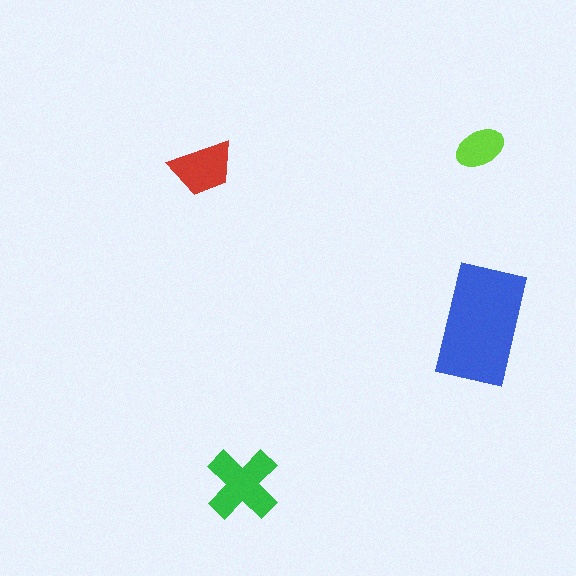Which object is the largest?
The blue rectangle.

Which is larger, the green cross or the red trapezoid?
The green cross.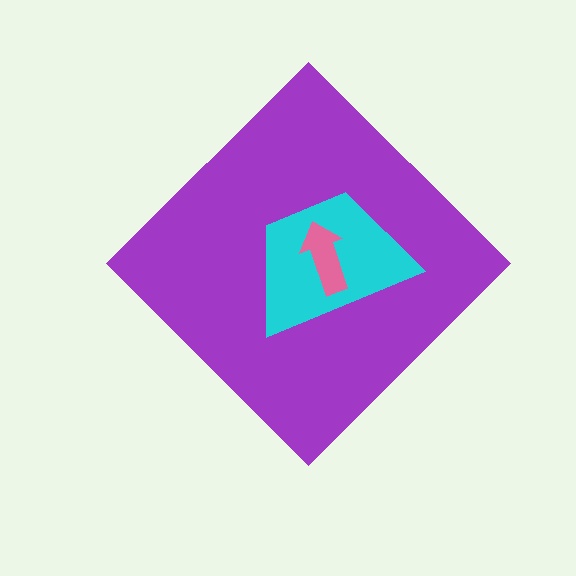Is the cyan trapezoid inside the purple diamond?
Yes.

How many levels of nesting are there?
3.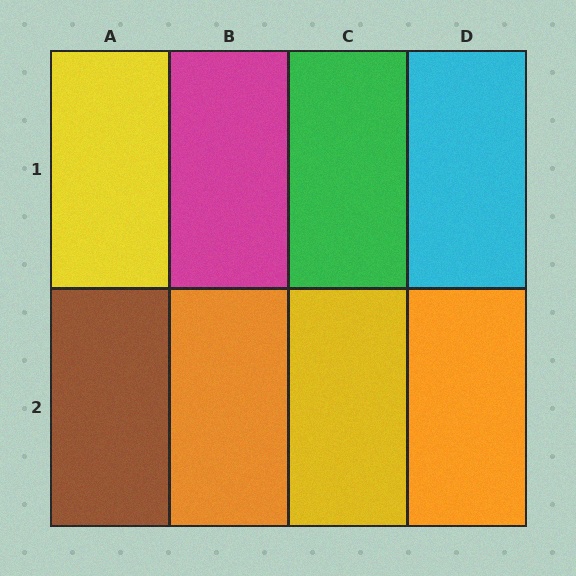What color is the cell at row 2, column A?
Brown.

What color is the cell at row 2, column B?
Orange.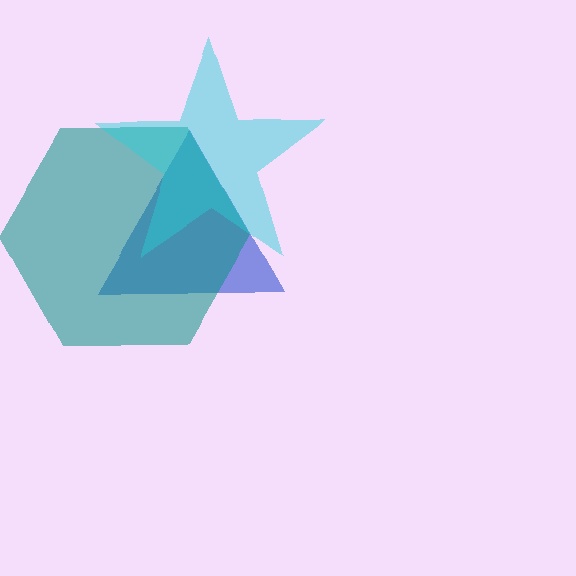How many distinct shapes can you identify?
There are 3 distinct shapes: a blue triangle, a teal hexagon, a cyan star.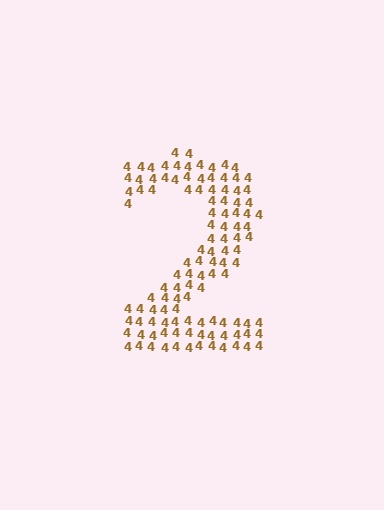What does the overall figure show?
The overall figure shows the digit 2.